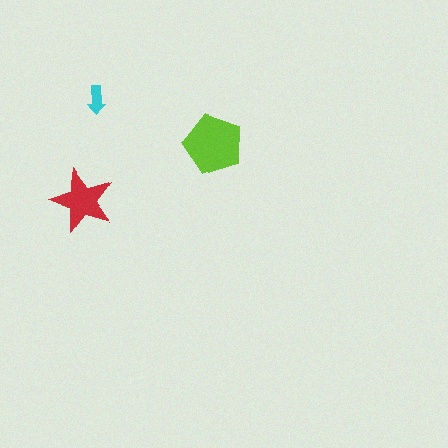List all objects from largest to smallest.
The lime pentagon, the red star, the cyan arrow.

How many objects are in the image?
There are 3 objects in the image.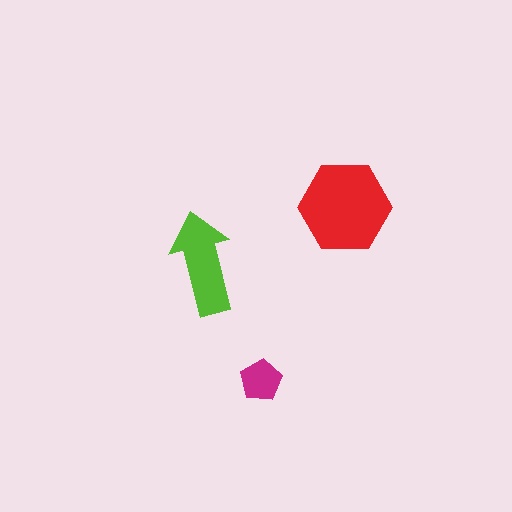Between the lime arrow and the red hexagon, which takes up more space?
The red hexagon.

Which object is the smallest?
The magenta pentagon.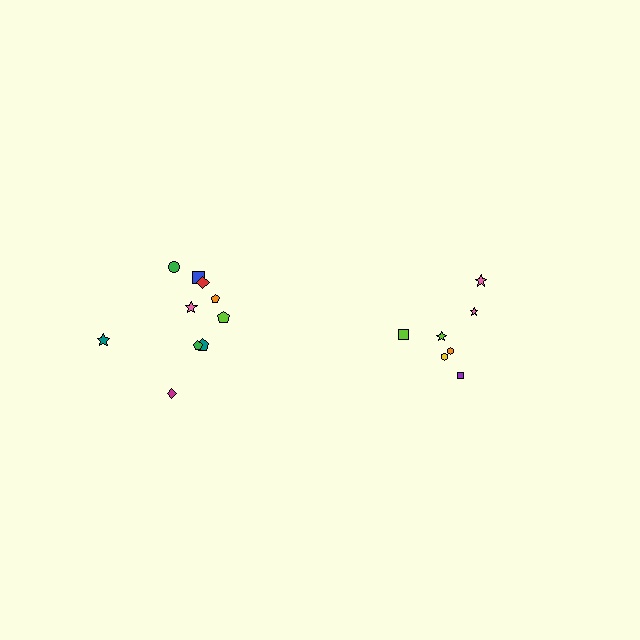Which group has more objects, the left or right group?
The left group.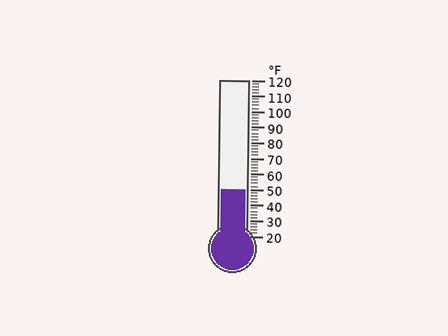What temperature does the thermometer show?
The thermometer shows approximately 50°F.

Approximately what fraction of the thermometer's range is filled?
The thermometer is filled to approximately 30% of its range.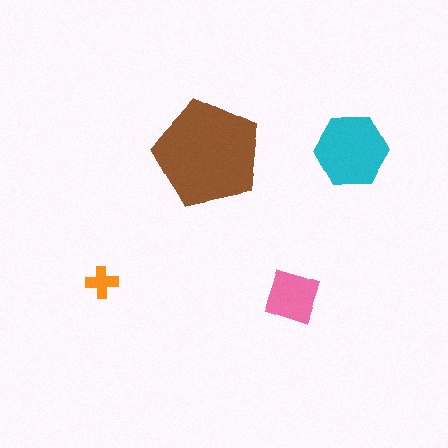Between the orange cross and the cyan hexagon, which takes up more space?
The cyan hexagon.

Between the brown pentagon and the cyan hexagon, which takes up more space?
The brown pentagon.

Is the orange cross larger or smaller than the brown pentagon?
Smaller.